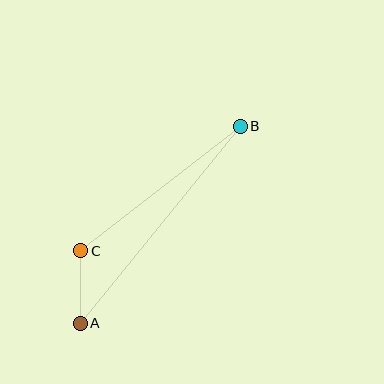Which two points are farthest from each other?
Points A and B are farthest from each other.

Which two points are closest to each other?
Points A and C are closest to each other.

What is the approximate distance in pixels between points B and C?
The distance between B and C is approximately 203 pixels.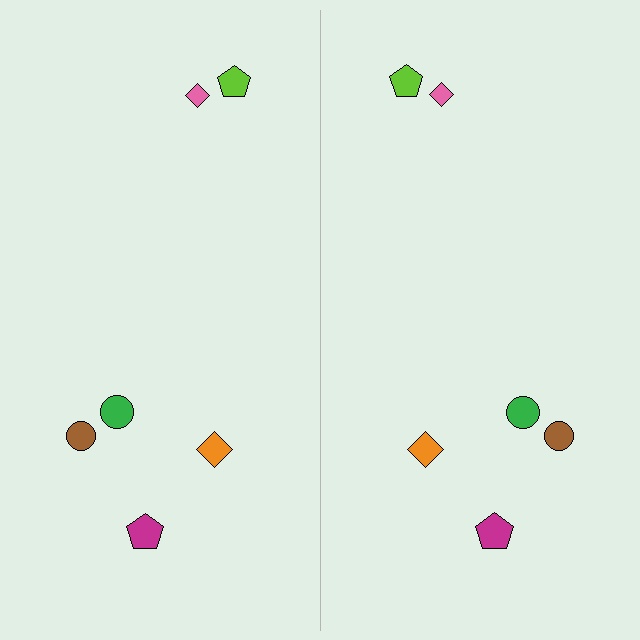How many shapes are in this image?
There are 12 shapes in this image.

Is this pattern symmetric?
Yes, this pattern has bilateral (reflection) symmetry.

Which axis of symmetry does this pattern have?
The pattern has a vertical axis of symmetry running through the center of the image.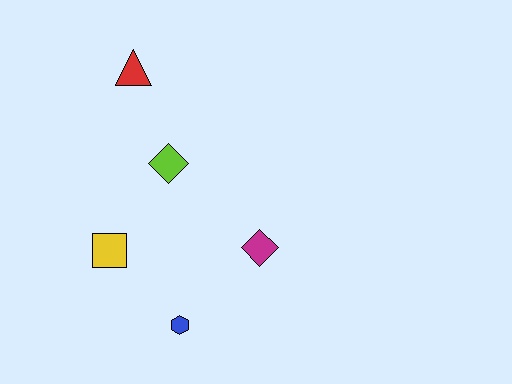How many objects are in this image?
There are 5 objects.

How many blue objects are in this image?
There is 1 blue object.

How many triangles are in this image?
There is 1 triangle.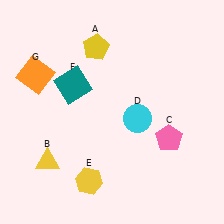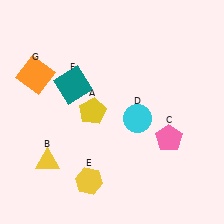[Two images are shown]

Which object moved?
The yellow pentagon (A) moved down.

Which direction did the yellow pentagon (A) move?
The yellow pentagon (A) moved down.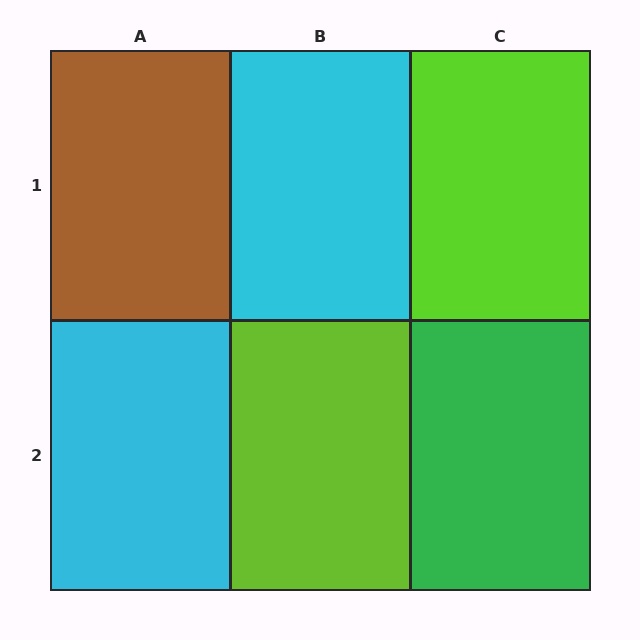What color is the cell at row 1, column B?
Cyan.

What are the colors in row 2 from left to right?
Cyan, lime, green.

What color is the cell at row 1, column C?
Lime.